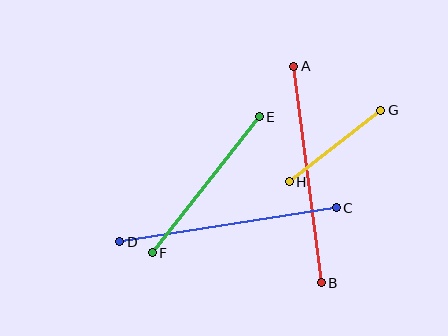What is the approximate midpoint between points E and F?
The midpoint is at approximately (206, 185) pixels.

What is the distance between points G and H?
The distance is approximately 116 pixels.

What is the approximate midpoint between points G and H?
The midpoint is at approximately (335, 146) pixels.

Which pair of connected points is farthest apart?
Points C and D are farthest apart.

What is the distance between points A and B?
The distance is approximately 218 pixels.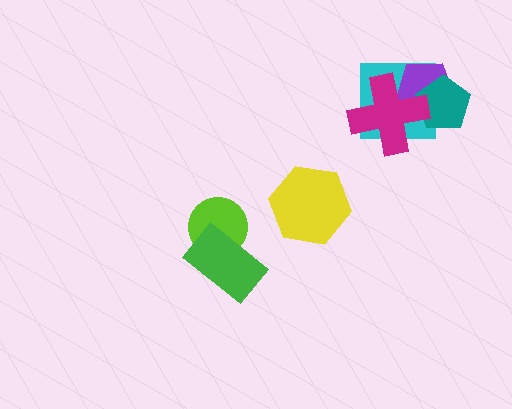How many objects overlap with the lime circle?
1 object overlaps with the lime circle.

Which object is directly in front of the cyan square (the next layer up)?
The purple pentagon is directly in front of the cyan square.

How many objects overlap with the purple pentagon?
3 objects overlap with the purple pentagon.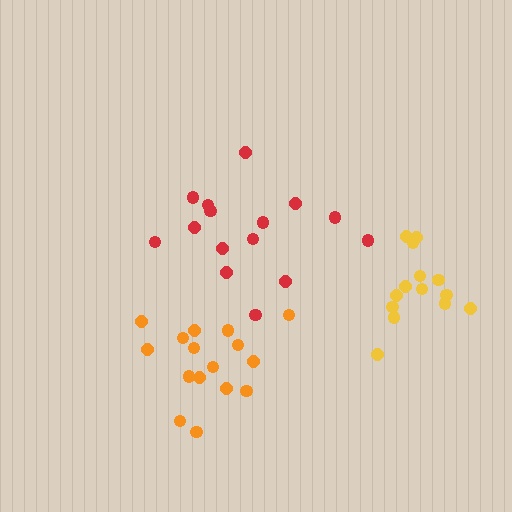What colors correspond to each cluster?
The clusters are colored: red, yellow, orange.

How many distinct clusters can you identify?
There are 3 distinct clusters.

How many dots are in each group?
Group 1: 15 dots, Group 2: 14 dots, Group 3: 16 dots (45 total).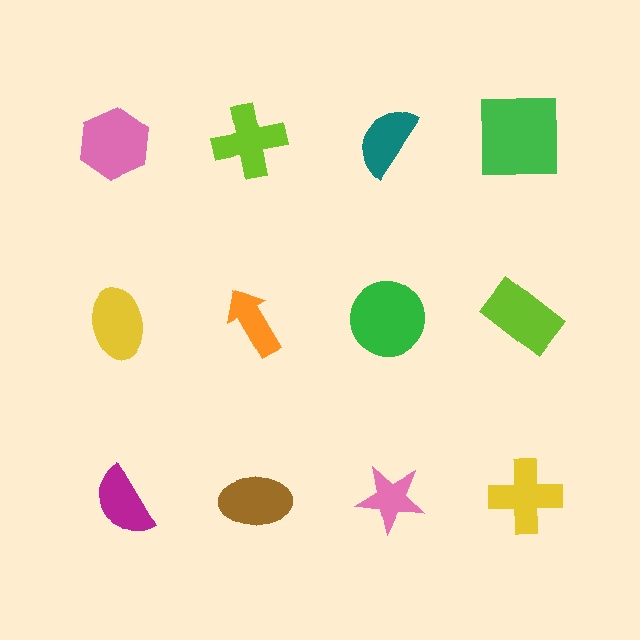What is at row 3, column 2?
A brown ellipse.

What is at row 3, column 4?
A yellow cross.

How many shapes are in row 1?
4 shapes.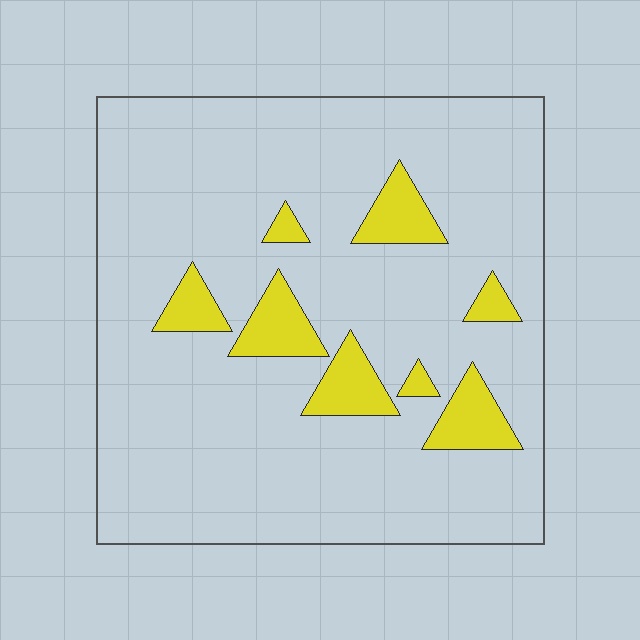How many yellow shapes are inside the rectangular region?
8.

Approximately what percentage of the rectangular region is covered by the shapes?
Approximately 10%.